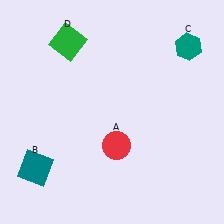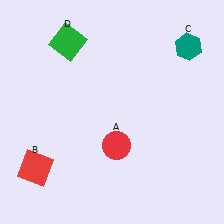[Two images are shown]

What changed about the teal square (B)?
In Image 1, B is teal. In Image 2, it changed to red.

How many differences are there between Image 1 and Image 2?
There is 1 difference between the two images.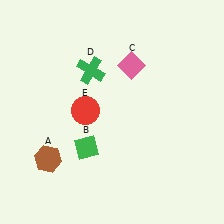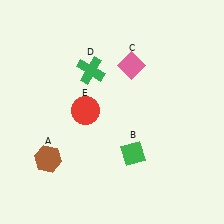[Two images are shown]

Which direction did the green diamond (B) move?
The green diamond (B) moved right.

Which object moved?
The green diamond (B) moved right.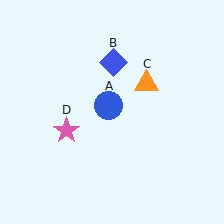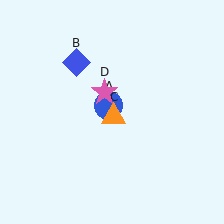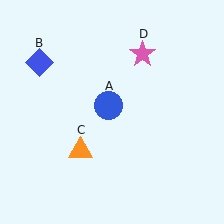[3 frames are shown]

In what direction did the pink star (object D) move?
The pink star (object D) moved up and to the right.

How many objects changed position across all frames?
3 objects changed position: blue diamond (object B), orange triangle (object C), pink star (object D).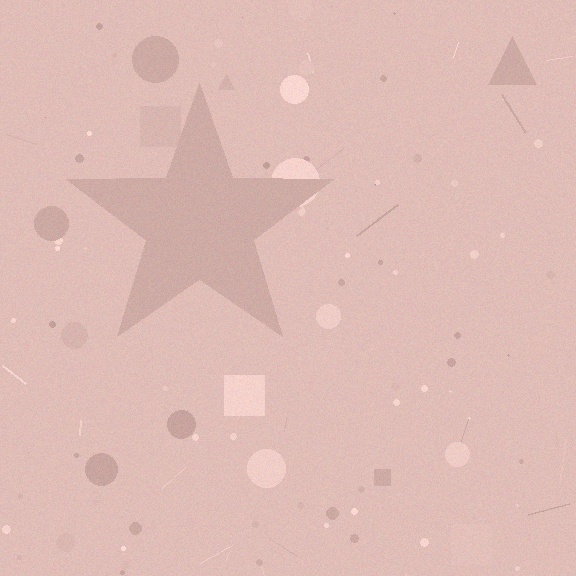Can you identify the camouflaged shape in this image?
The camouflaged shape is a star.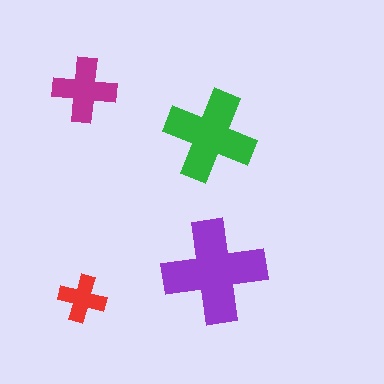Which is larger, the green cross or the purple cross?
The purple one.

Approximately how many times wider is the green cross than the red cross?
About 2 times wider.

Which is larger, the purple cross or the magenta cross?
The purple one.